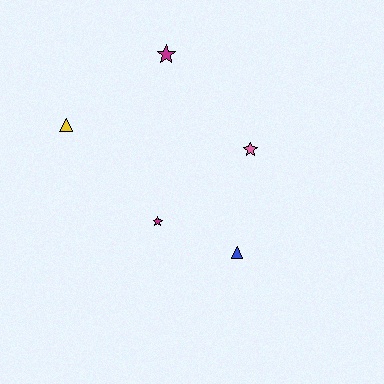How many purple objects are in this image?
There are no purple objects.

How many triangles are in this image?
There are 2 triangles.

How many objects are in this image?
There are 5 objects.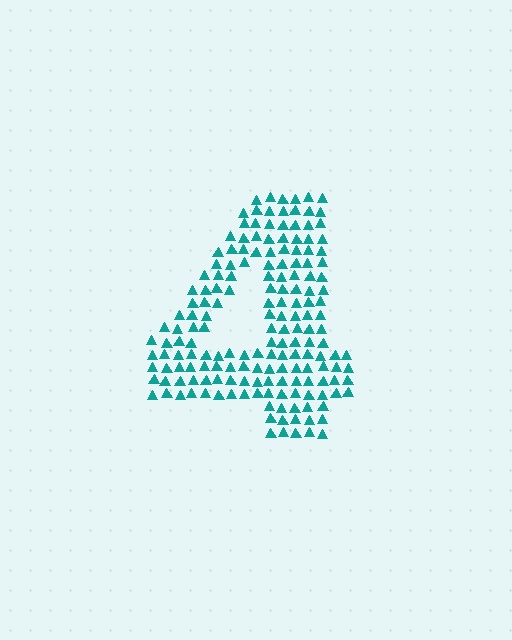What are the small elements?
The small elements are triangles.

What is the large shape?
The large shape is the digit 4.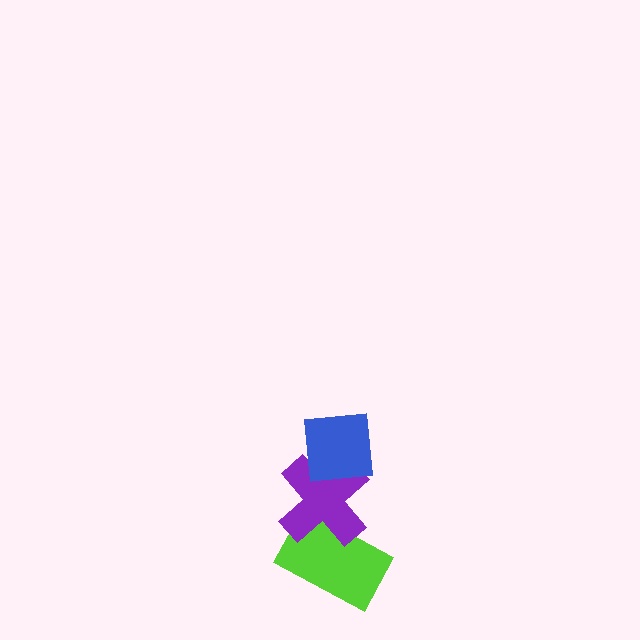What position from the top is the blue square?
The blue square is 1st from the top.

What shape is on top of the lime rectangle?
The purple cross is on top of the lime rectangle.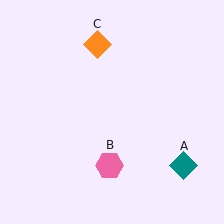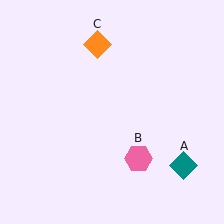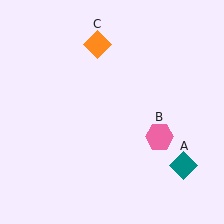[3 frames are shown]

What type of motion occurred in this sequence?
The pink hexagon (object B) rotated counterclockwise around the center of the scene.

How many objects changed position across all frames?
1 object changed position: pink hexagon (object B).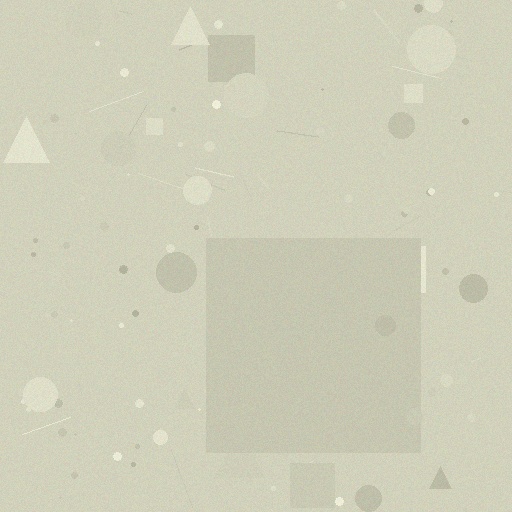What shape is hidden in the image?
A square is hidden in the image.